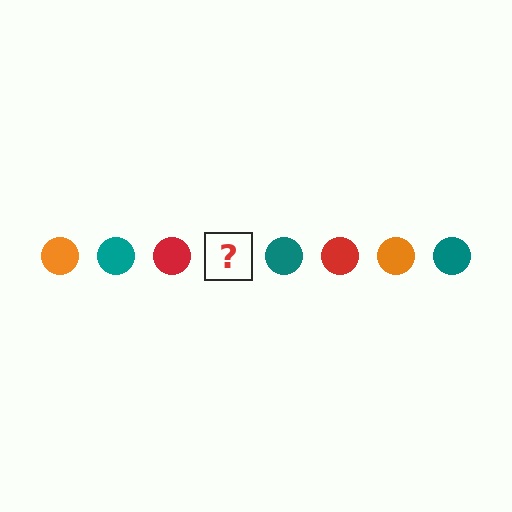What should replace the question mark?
The question mark should be replaced with an orange circle.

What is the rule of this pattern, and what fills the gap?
The rule is that the pattern cycles through orange, teal, red circles. The gap should be filled with an orange circle.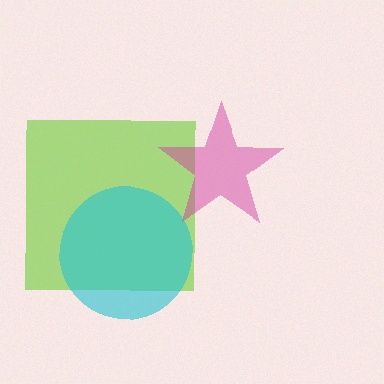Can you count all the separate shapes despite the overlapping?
Yes, there are 3 separate shapes.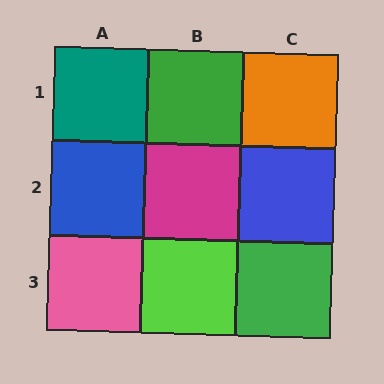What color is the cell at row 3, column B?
Lime.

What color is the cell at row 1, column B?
Green.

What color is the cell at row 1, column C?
Orange.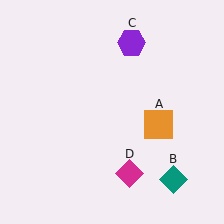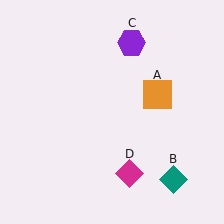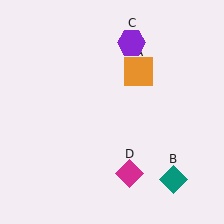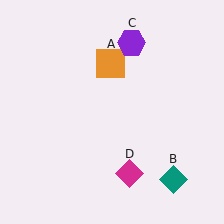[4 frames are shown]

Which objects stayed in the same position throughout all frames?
Teal diamond (object B) and purple hexagon (object C) and magenta diamond (object D) remained stationary.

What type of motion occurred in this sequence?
The orange square (object A) rotated counterclockwise around the center of the scene.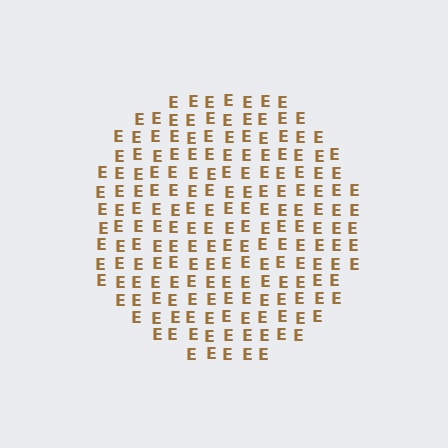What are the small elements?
The small elements are letter E's.